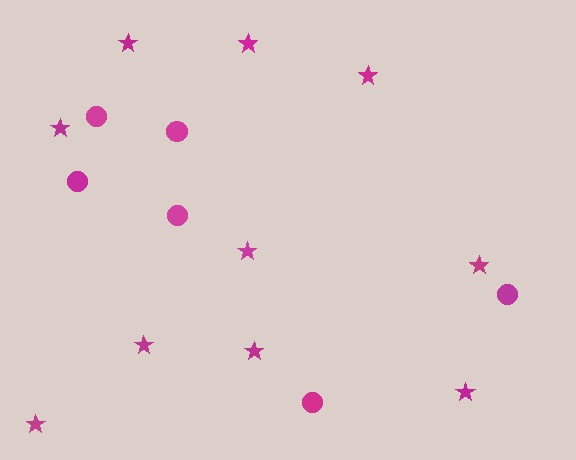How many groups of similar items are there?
There are 2 groups: one group of circles (6) and one group of stars (10).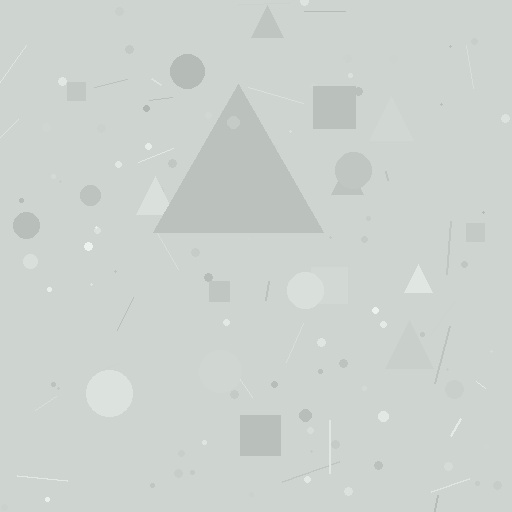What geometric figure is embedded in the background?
A triangle is embedded in the background.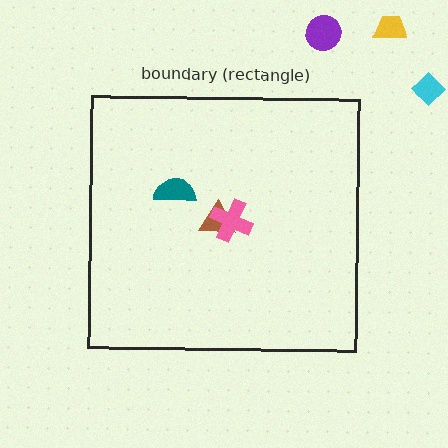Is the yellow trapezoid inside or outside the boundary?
Outside.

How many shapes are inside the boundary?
3 inside, 3 outside.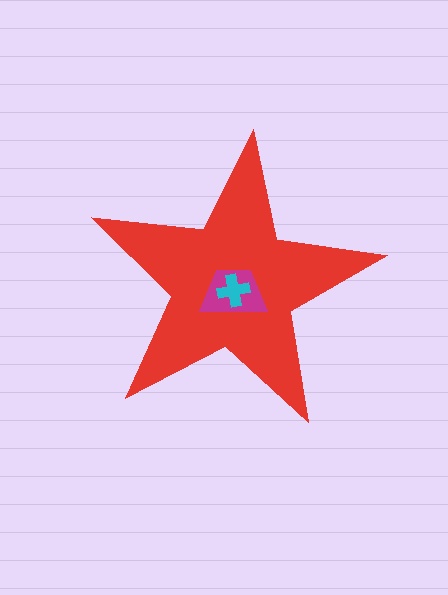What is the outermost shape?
The red star.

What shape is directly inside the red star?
The magenta trapezoid.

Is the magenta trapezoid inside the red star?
Yes.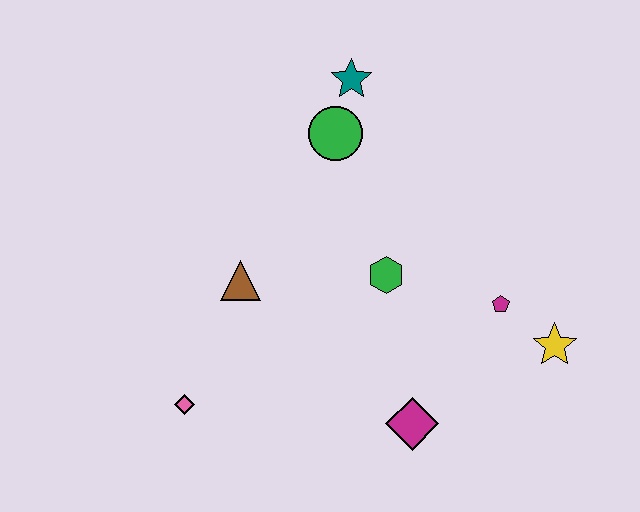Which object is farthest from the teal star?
The pink diamond is farthest from the teal star.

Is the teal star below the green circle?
No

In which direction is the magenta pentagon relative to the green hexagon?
The magenta pentagon is to the right of the green hexagon.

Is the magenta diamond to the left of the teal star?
No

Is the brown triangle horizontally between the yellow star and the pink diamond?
Yes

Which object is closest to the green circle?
The teal star is closest to the green circle.